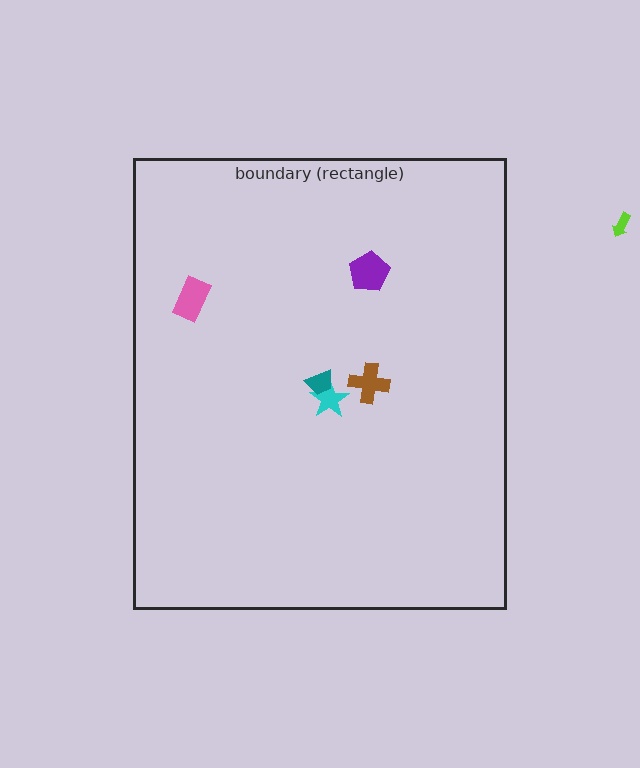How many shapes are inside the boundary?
5 inside, 1 outside.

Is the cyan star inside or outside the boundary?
Inside.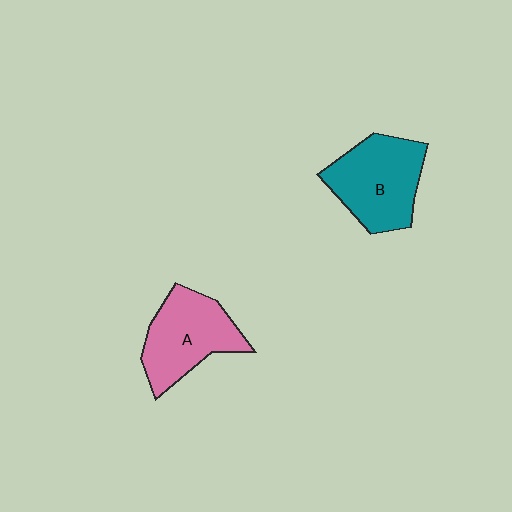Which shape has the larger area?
Shape B (teal).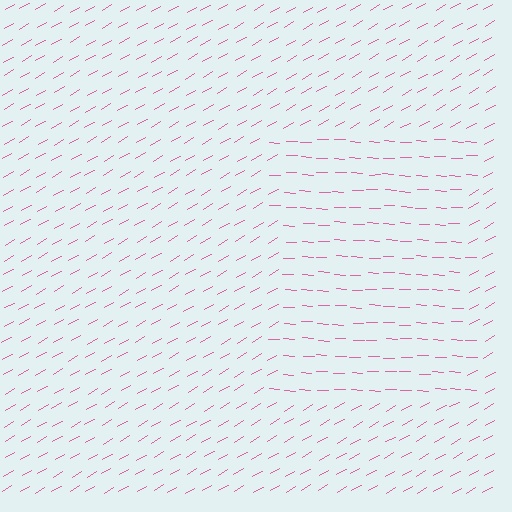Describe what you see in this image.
The image is filled with small pink line segments. A rectangle region in the image has lines oriented differently from the surrounding lines, creating a visible texture boundary.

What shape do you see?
I see a rectangle.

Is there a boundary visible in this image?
Yes, there is a texture boundary formed by a change in line orientation.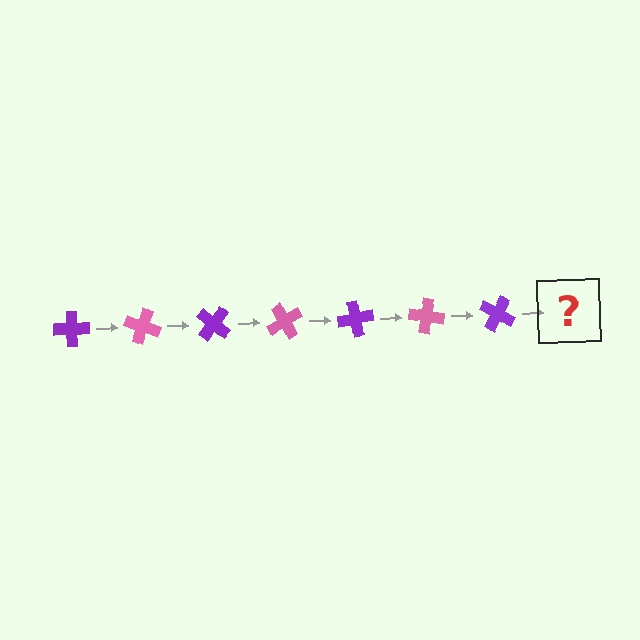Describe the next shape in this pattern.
It should be a pink cross, rotated 140 degrees from the start.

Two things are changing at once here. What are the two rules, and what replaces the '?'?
The two rules are that it rotates 20 degrees each step and the color cycles through purple and pink. The '?' should be a pink cross, rotated 140 degrees from the start.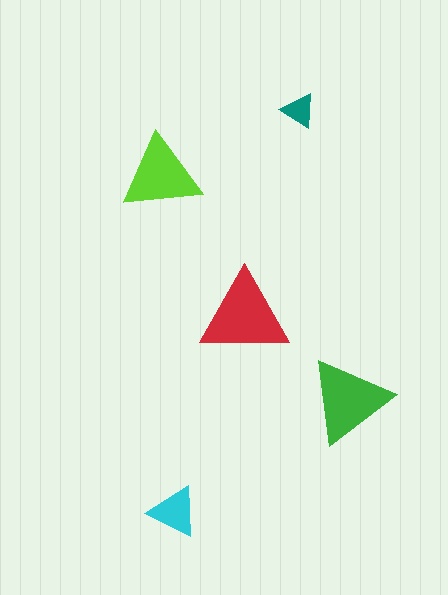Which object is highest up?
The teal triangle is topmost.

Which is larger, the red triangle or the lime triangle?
The red one.